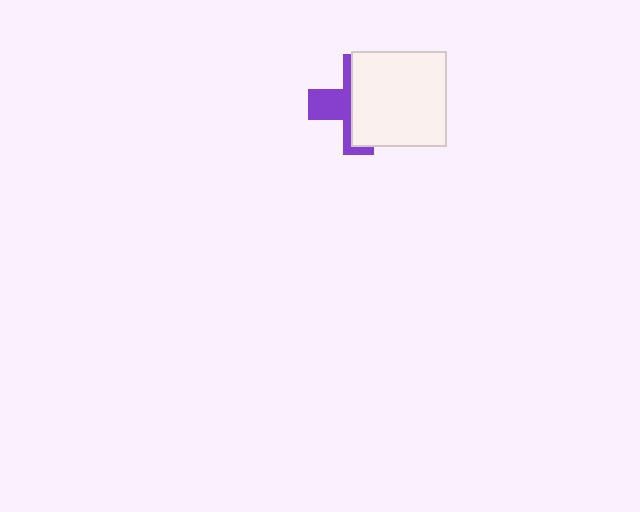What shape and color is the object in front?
The object in front is a white square.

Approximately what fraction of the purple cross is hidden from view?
Roughly 60% of the purple cross is hidden behind the white square.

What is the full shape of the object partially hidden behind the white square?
The partially hidden object is a purple cross.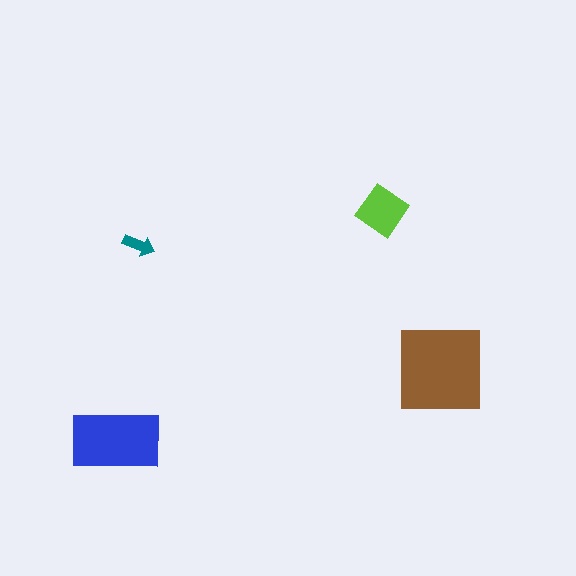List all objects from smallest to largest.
The teal arrow, the lime diamond, the blue rectangle, the brown square.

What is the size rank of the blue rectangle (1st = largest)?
2nd.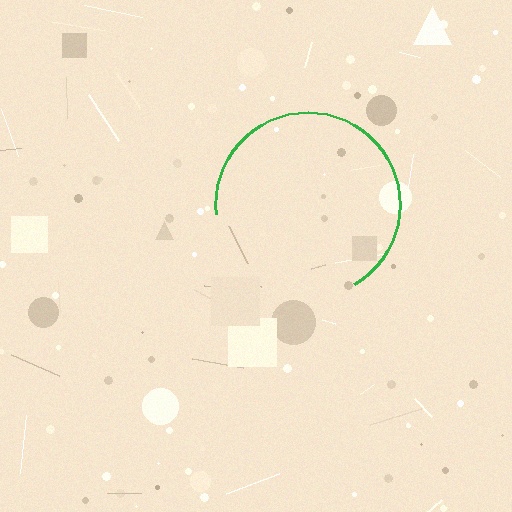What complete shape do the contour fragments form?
The contour fragments form a circle.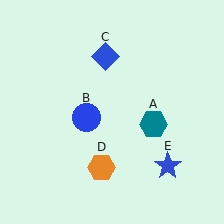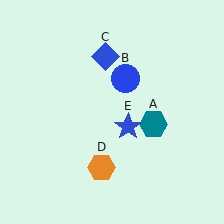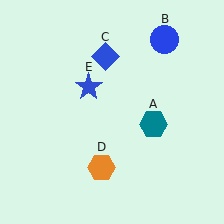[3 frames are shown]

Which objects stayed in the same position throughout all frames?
Teal hexagon (object A) and blue diamond (object C) and orange hexagon (object D) remained stationary.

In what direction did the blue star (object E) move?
The blue star (object E) moved up and to the left.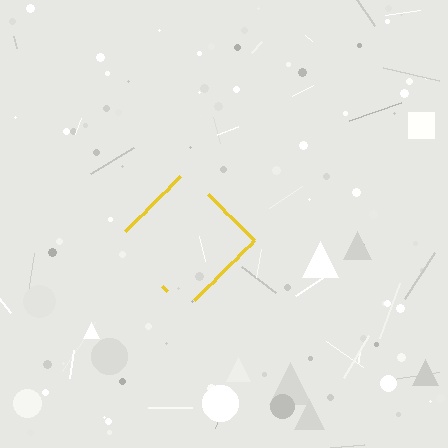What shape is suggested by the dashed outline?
The dashed outline suggests a diamond.